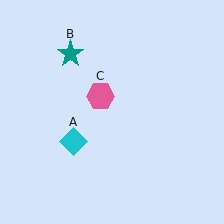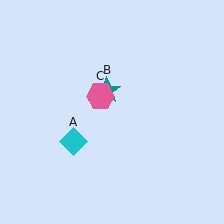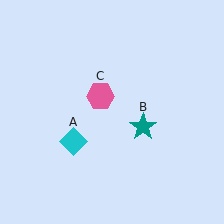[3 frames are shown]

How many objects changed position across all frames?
1 object changed position: teal star (object B).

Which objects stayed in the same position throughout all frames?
Cyan diamond (object A) and pink hexagon (object C) remained stationary.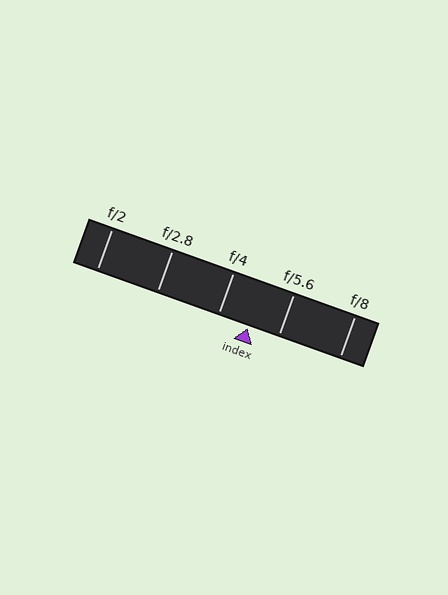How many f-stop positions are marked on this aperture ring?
There are 5 f-stop positions marked.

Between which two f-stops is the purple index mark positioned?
The index mark is between f/4 and f/5.6.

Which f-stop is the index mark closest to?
The index mark is closest to f/5.6.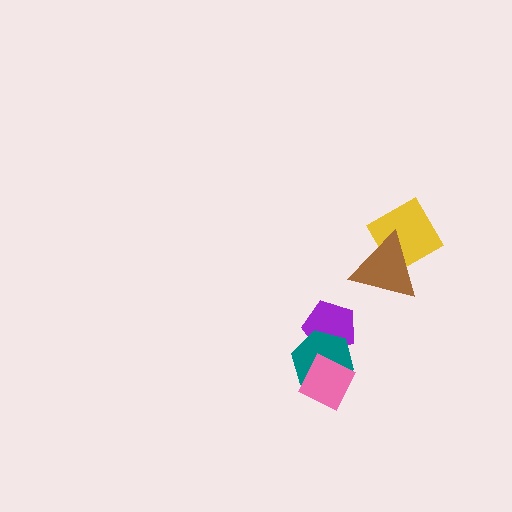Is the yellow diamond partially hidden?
Yes, it is partially covered by another shape.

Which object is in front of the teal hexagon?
The pink diamond is in front of the teal hexagon.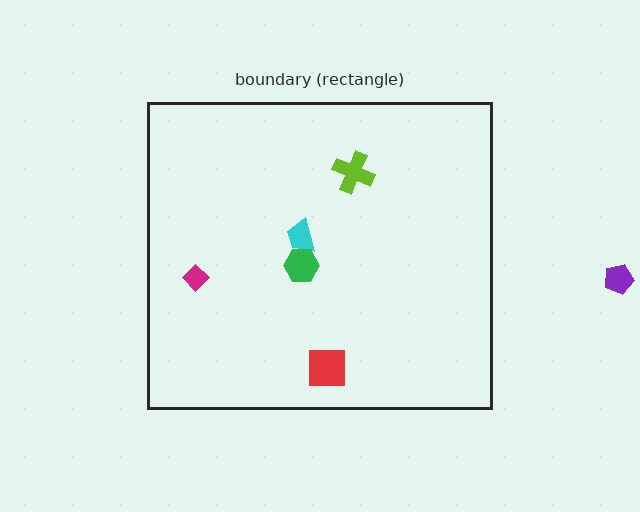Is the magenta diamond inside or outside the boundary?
Inside.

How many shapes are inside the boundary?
5 inside, 1 outside.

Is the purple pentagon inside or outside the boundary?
Outside.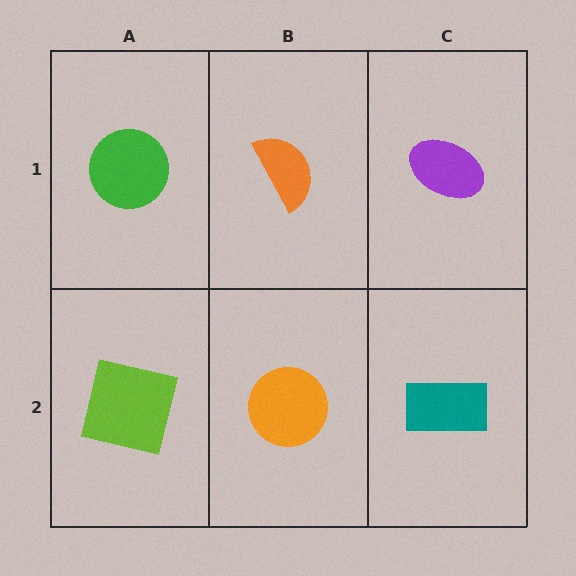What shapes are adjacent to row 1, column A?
A lime square (row 2, column A), an orange semicircle (row 1, column B).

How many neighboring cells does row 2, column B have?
3.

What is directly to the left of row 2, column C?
An orange circle.